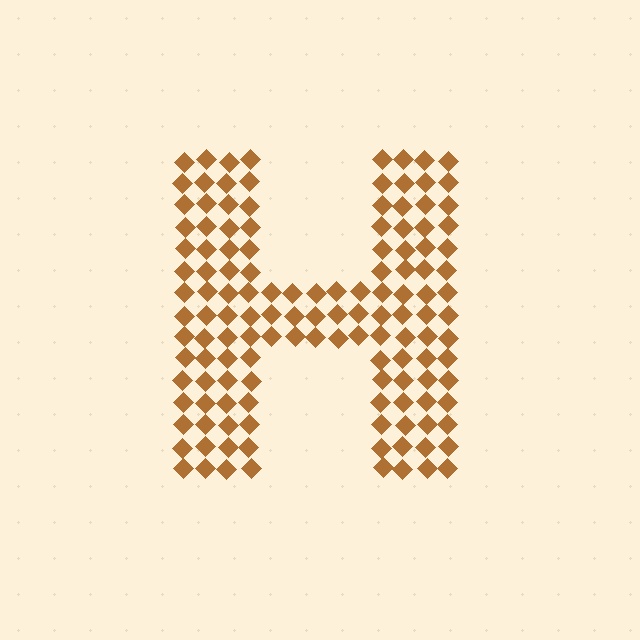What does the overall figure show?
The overall figure shows the letter H.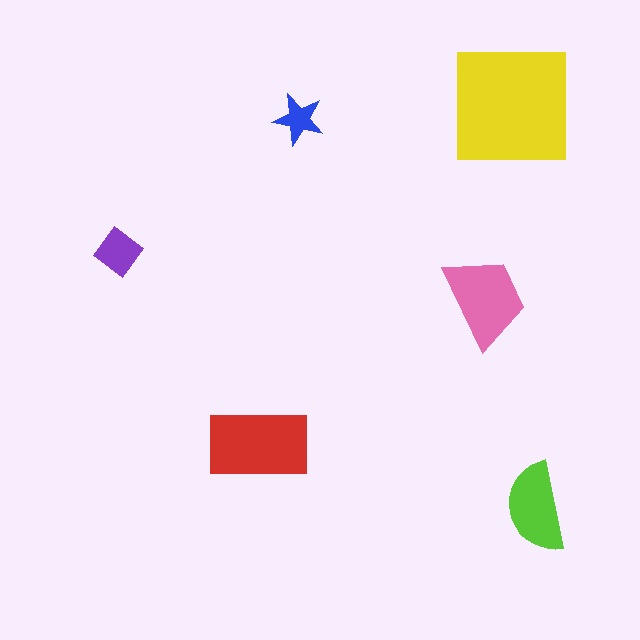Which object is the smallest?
The blue star.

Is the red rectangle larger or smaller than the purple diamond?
Larger.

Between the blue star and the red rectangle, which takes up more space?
The red rectangle.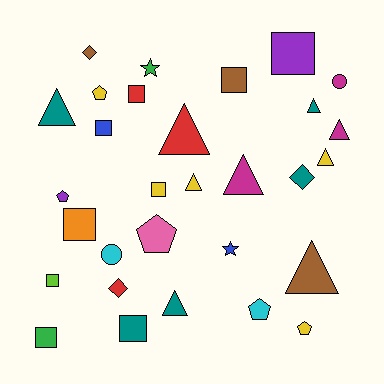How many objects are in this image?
There are 30 objects.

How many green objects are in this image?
There are 2 green objects.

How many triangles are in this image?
There are 9 triangles.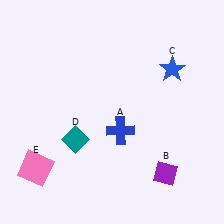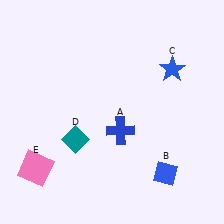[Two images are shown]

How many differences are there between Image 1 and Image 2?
There is 1 difference between the two images.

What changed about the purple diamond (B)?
In Image 1, B is purple. In Image 2, it changed to blue.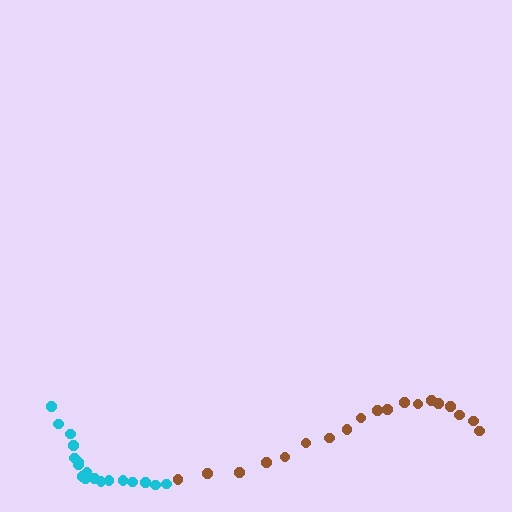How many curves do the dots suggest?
There are 2 distinct paths.